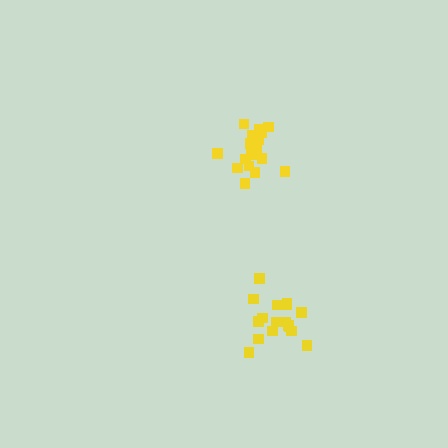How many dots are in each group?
Group 1: 17 dots, Group 2: 18 dots (35 total).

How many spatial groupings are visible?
There are 2 spatial groupings.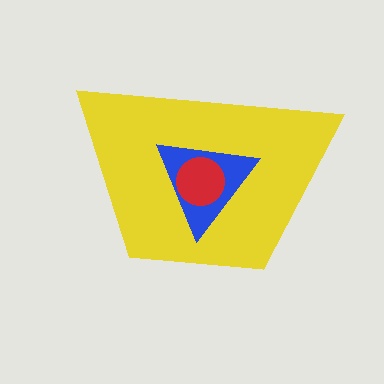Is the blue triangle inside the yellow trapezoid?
Yes.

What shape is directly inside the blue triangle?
The red circle.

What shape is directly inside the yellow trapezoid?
The blue triangle.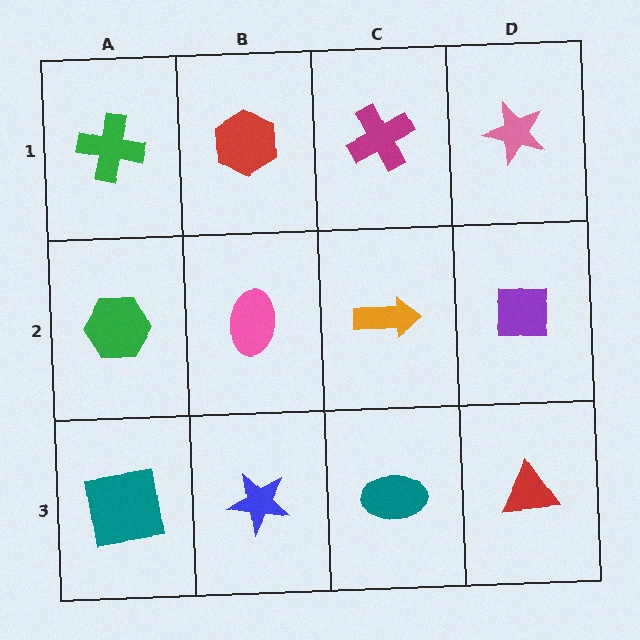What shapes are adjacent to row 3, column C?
An orange arrow (row 2, column C), a blue star (row 3, column B), a red triangle (row 3, column D).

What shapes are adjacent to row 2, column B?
A red hexagon (row 1, column B), a blue star (row 3, column B), a green hexagon (row 2, column A), an orange arrow (row 2, column C).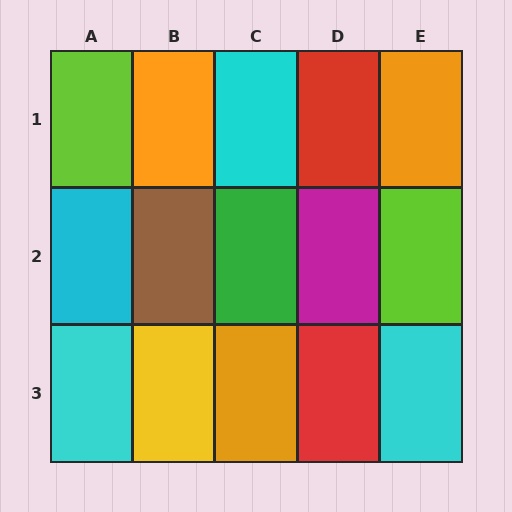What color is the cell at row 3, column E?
Cyan.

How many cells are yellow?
1 cell is yellow.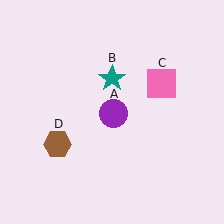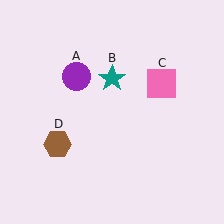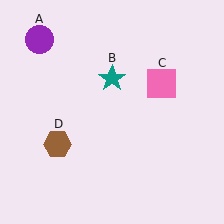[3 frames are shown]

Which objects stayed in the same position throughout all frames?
Teal star (object B) and pink square (object C) and brown hexagon (object D) remained stationary.